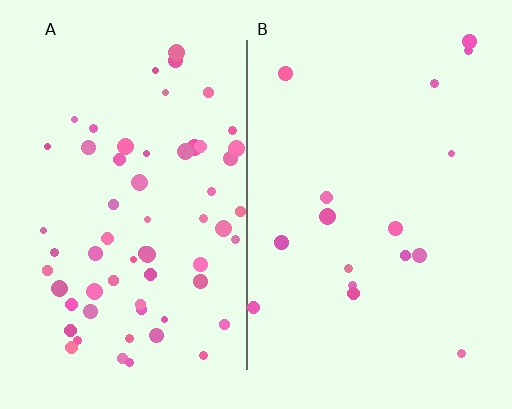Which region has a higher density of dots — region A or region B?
A (the left).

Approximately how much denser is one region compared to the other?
Approximately 3.7× — region A over region B.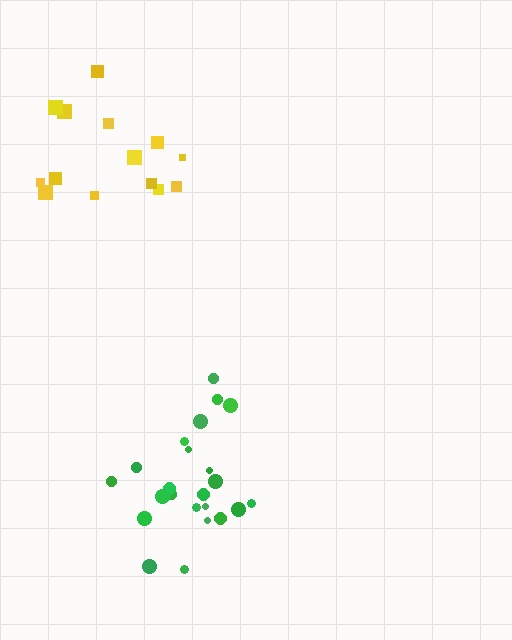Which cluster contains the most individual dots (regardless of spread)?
Green (23).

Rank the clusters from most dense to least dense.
green, yellow.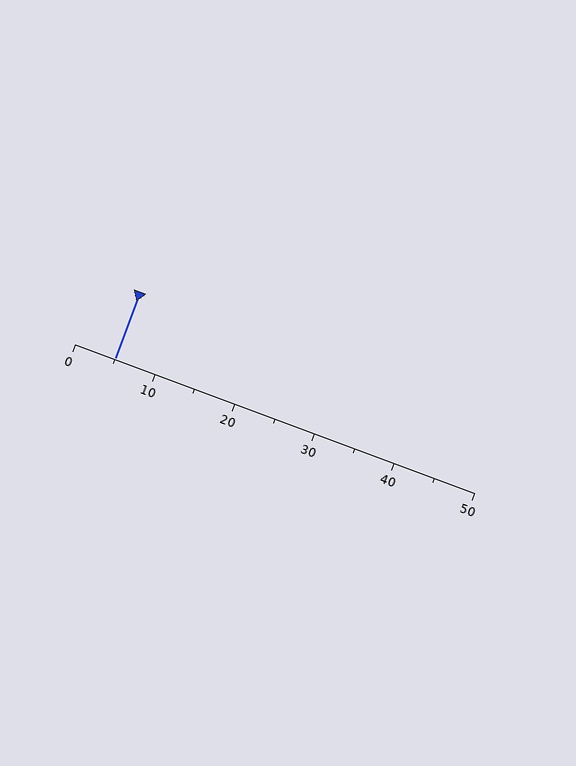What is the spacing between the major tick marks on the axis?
The major ticks are spaced 10 apart.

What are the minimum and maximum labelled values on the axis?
The axis runs from 0 to 50.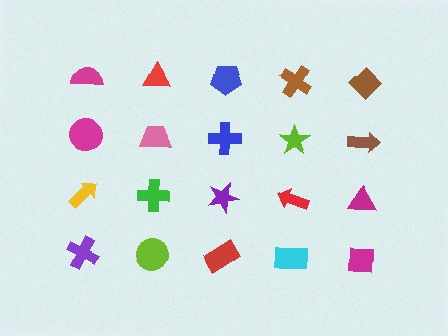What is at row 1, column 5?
A brown diamond.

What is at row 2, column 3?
A blue cross.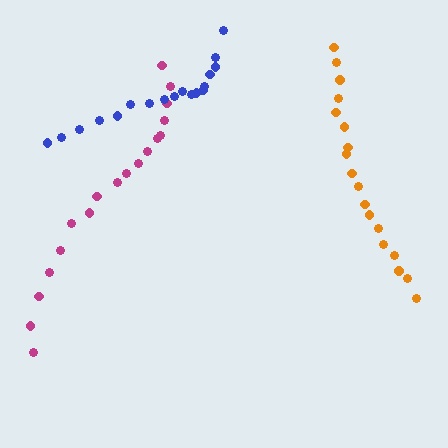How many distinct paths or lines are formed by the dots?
There are 3 distinct paths.